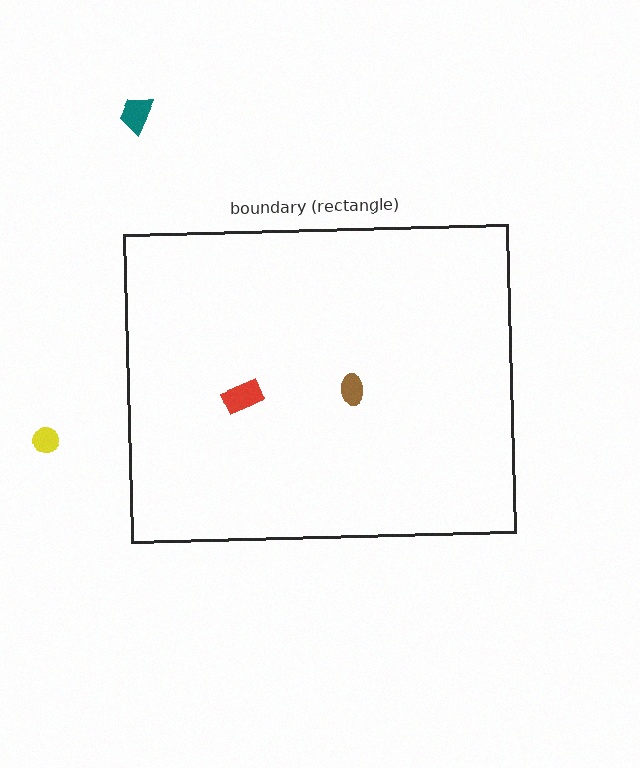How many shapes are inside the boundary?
2 inside, 2 outside.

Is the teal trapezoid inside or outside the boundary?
Outside.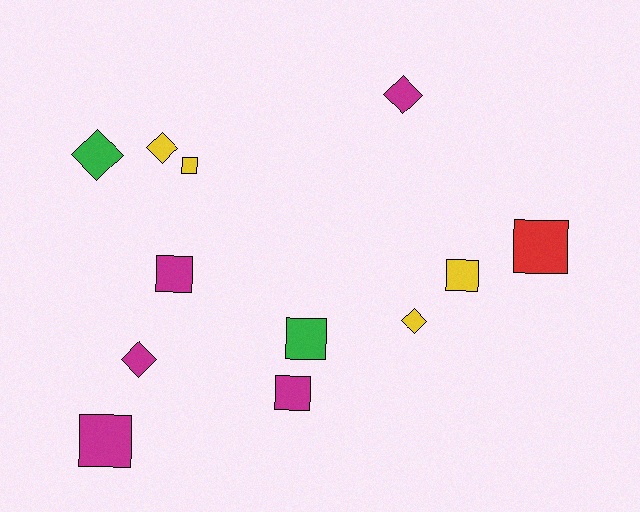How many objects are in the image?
There are 12 objects.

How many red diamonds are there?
There are no red diamonds.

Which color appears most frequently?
Magenta, with 5 objects.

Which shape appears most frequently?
Square, with 7 objects.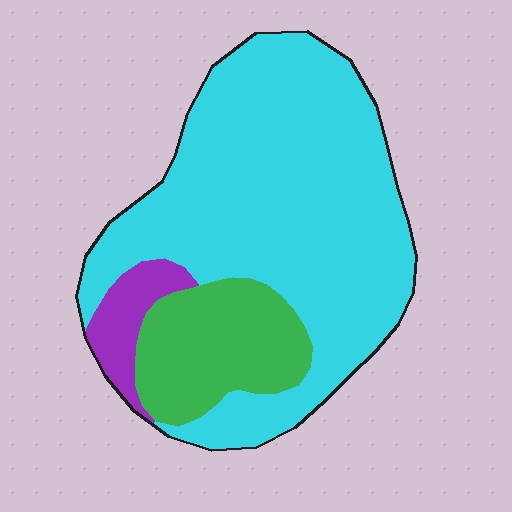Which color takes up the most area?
Cyan, at roughly 75%.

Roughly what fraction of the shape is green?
Green takes up about one fifth (1/5) of the shape.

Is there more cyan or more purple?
Cyan.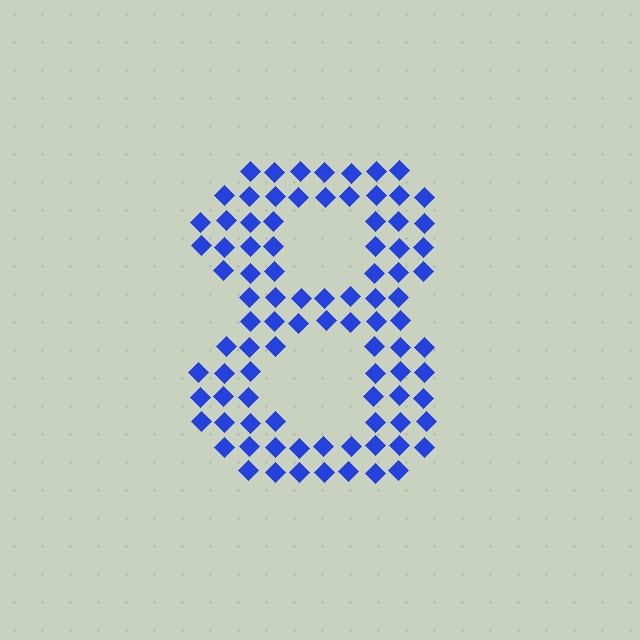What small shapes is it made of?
It is made of small diamonds.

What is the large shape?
The large shape is the digit 8.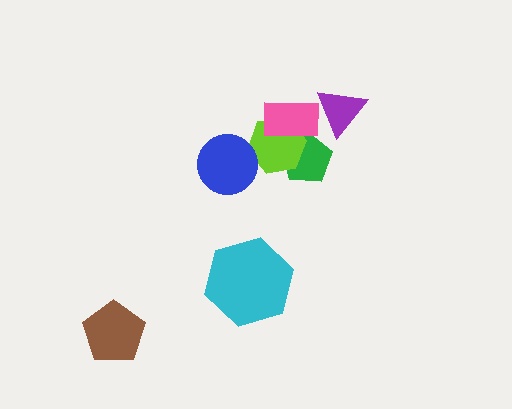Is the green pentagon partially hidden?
Yes, it is partially covered by another shape.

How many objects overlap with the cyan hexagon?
0 objects overlap with the cyan hexagon.